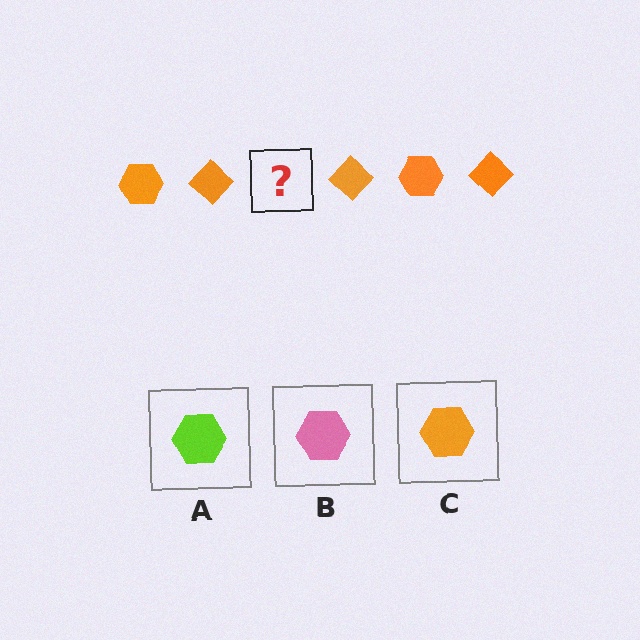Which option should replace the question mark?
Option C.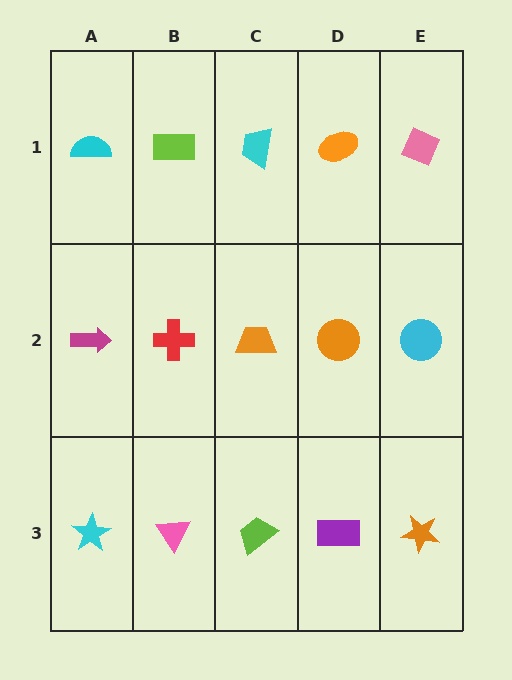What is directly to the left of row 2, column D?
An orange trapezoid.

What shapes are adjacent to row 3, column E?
A cyan circle (row 2, column E), a purple rectangle (row 3, column D).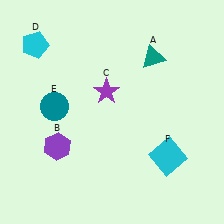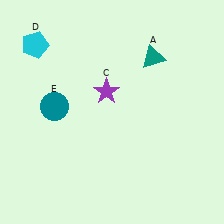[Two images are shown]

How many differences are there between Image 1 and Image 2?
There are 2 differences between the two images.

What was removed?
The purple hexagon (B), the cyan square (F) were removed in Image 2.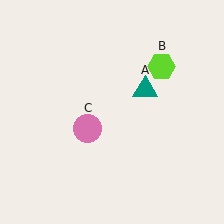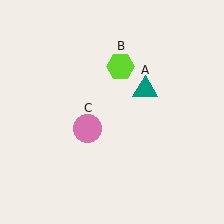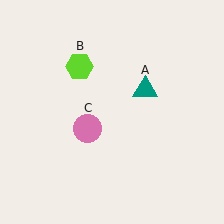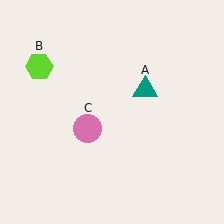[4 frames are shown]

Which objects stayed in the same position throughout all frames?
Teal triangle (object A) and pink circle (object C) remained stationary.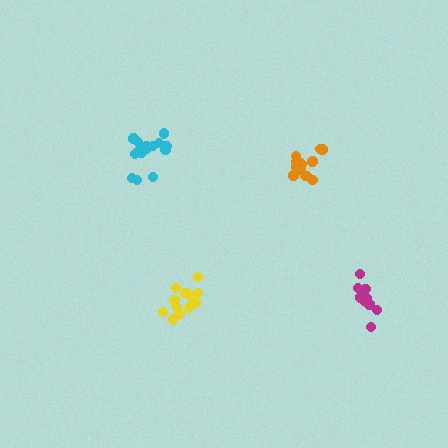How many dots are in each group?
Group 1: 15 dots, Group 2: 14 dots, Group 3: 14 dots, Group 4: 9 dots (52 total).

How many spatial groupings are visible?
There are 4 spatial groupings.